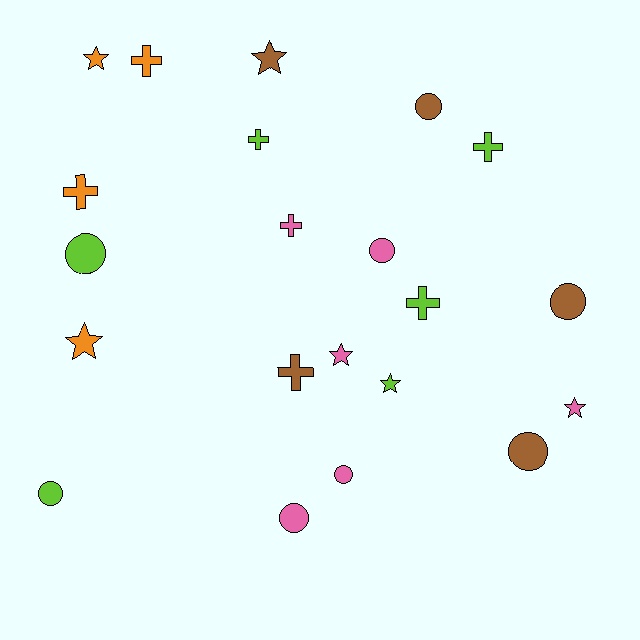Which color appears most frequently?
Pink, with 6 objects.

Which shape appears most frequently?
Circle, with 8 objects.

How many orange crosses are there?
There are 2 orange crosses.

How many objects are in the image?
There are 21 objects.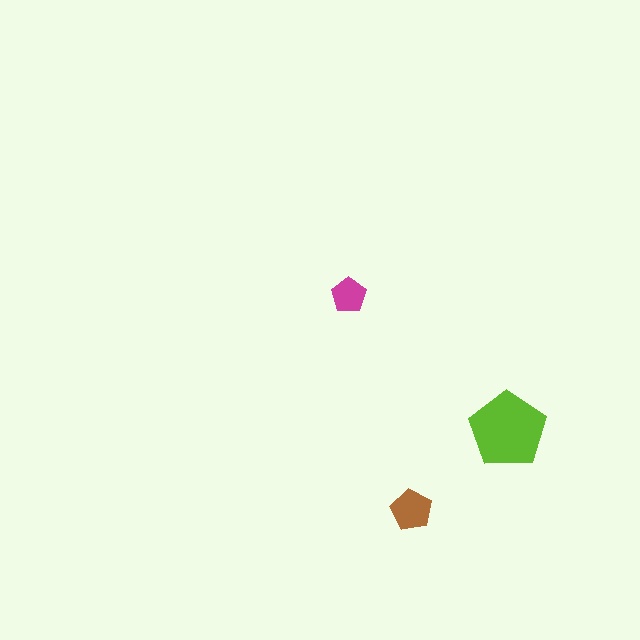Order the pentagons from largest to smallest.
the lime one, the brown one, the magenta one.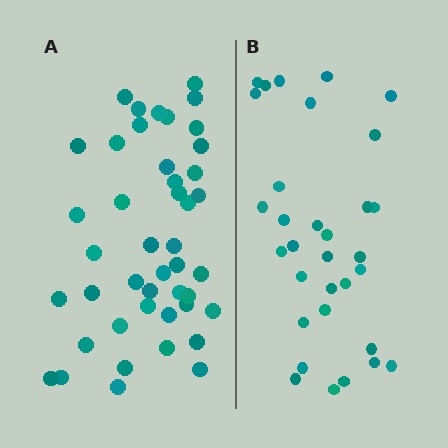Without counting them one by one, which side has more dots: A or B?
Region A (the left region) has more dots.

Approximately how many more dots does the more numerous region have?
Region A has roughly 12 or so more dots than region B.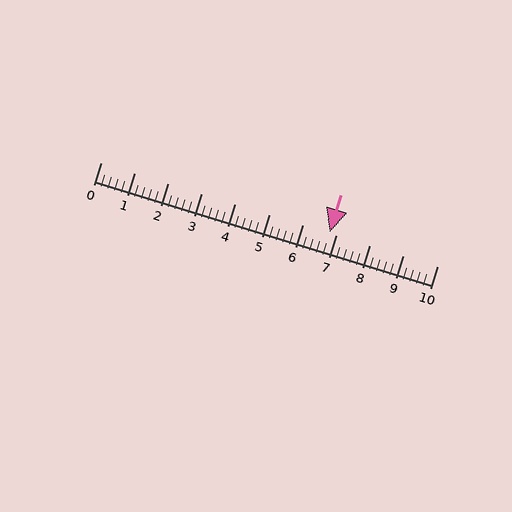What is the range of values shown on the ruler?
The ruler shows values from 0 to 10.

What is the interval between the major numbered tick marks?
The major tick marks are spaced 1 units apart.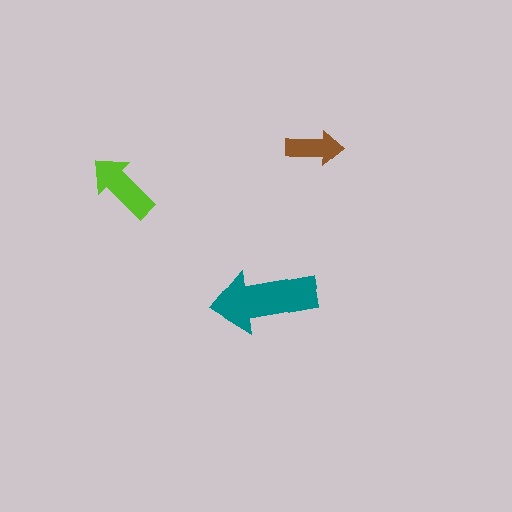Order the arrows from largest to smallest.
the teal one, the lime one, the brown one.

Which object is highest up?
The brown arrow is topmost.